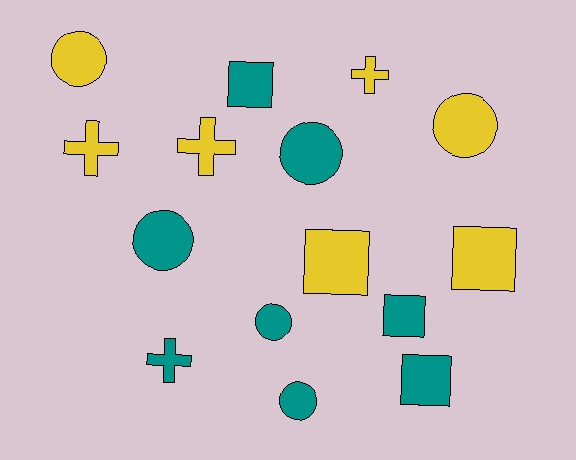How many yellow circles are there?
There are 2 yellow circles.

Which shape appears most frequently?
Circle, with 6 objects.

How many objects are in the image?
There are 15 objects.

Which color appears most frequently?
Teal, with 8 objects.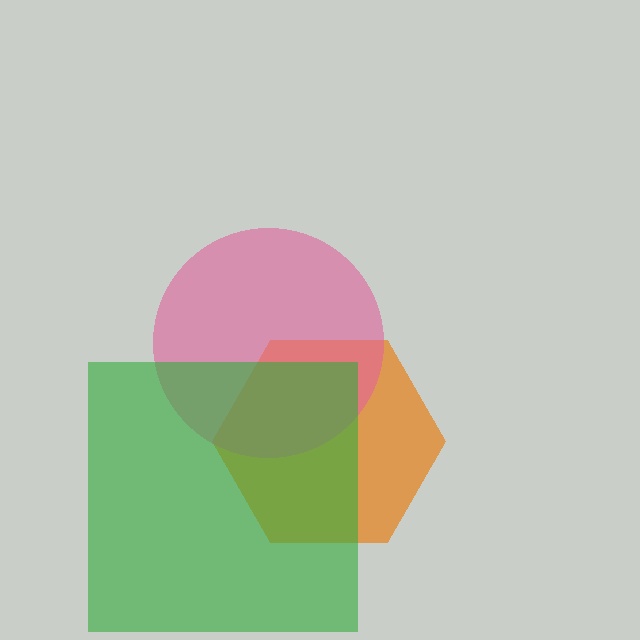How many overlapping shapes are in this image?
There are 3 overlapping shapes in the image.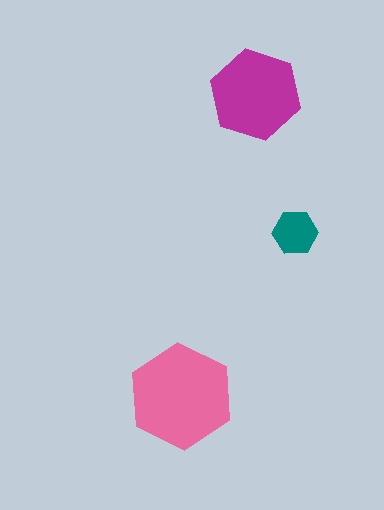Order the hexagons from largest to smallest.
the pink one, the magenta one, the teal one.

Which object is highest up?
The magenta hexagon is topmost.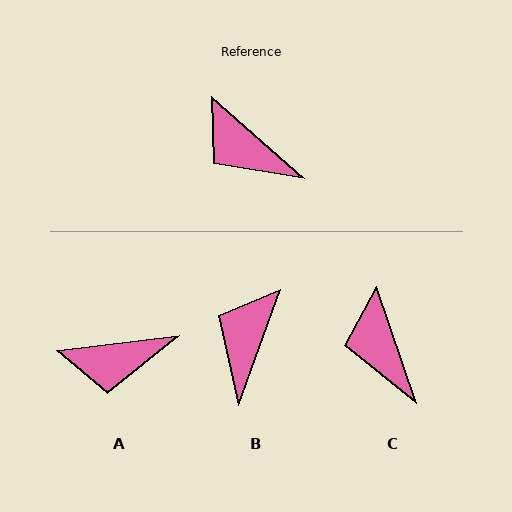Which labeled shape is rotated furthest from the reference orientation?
B, about 68 degrees away.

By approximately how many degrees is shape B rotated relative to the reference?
Approximately 68 degrees clockwise.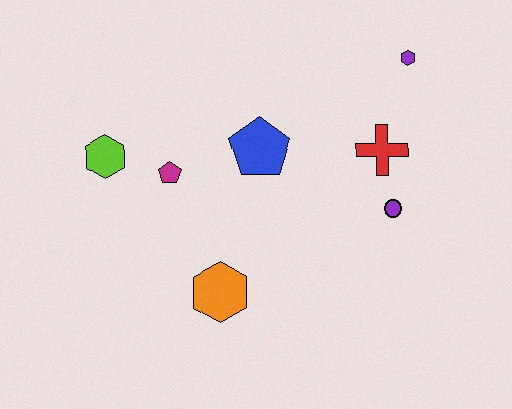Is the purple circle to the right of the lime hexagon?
Yes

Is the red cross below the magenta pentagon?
No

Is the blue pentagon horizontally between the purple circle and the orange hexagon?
Yes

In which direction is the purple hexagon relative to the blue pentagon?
The purple hexagon is to the right of the blue pentagon.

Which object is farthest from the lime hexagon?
The purple hexagon is farthest from the lime hexagon.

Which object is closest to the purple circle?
The red cross is closest to the purple circle.